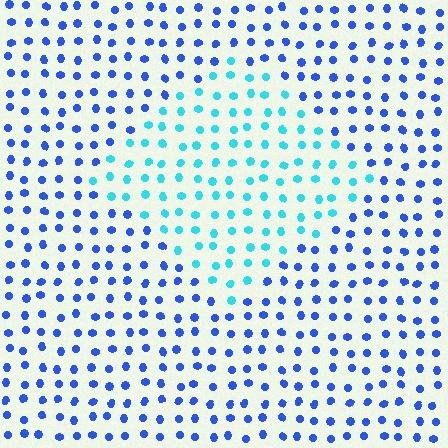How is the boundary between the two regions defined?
The boundary is defined purely by a slight shift in hue (about 44 degrees). Spacing, size, and orientation are identical on both sides.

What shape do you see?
I see a diamond.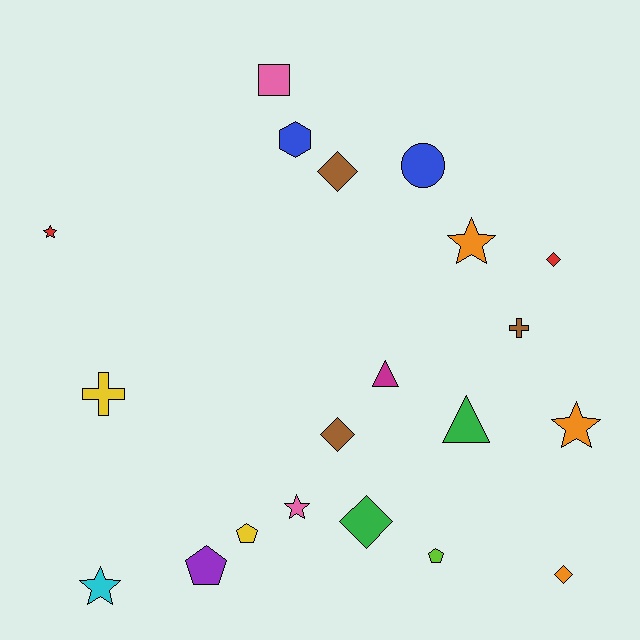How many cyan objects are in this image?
There is 1 cyan object.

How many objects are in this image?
There are 20 objects.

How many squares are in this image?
There is 1 square.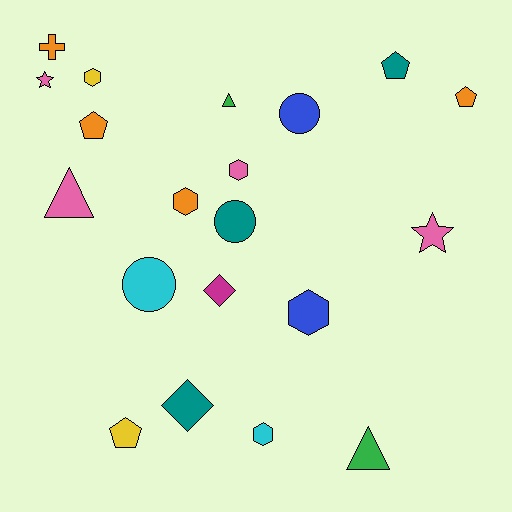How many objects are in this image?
There are 20 objects.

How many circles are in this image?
There are 3 circles.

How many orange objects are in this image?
There are 4 orange objects.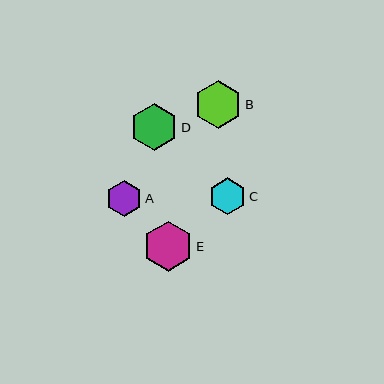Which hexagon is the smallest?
Hexagon A is the smallest with a size of approximately 36 pixels.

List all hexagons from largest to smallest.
From largest to smallest: E, B, D, C, A.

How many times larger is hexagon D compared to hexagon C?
Hexagon D is approximately 1.3 times the size of hexagon C.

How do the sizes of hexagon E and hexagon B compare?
Hexagon E and hexagon B are approximately the same size.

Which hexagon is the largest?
Hexagon E is the largest with a size of approximately 50 pixels.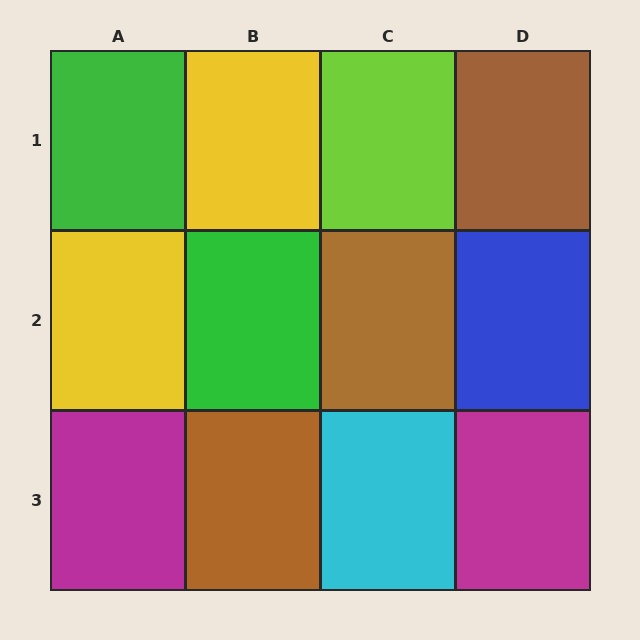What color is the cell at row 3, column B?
Brown.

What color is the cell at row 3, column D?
Magenta.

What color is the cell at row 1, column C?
Lime.